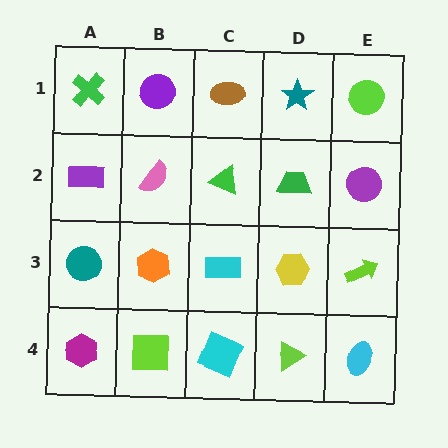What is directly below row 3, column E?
A cyan ellipse.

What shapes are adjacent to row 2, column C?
A brown ellipse (row 1, column C), a cyan rectangle (row 3, column C), a pink semicircle (row 2, column B), a green trapezoid (row 2, column D).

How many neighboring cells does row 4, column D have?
3.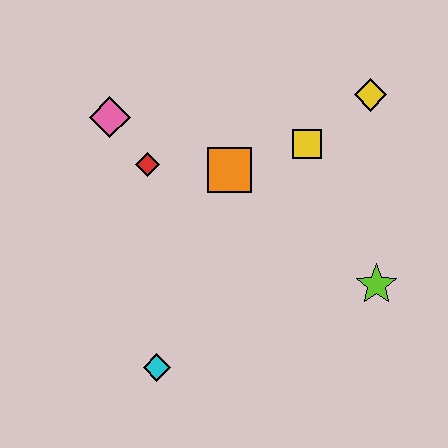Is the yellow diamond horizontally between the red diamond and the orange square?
No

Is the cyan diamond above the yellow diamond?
No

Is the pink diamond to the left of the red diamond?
Yes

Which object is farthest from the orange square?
The cyan diamond is farthest from the orange square.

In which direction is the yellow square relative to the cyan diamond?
The yellow square is above the cyan diamond.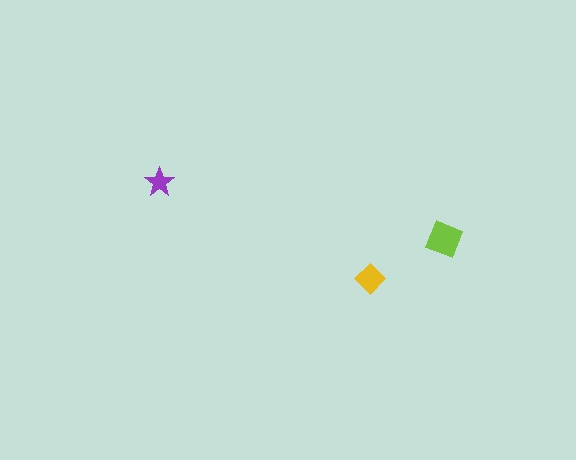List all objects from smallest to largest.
The purple star, the yellow diamond, the lime square.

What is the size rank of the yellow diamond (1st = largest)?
2nd.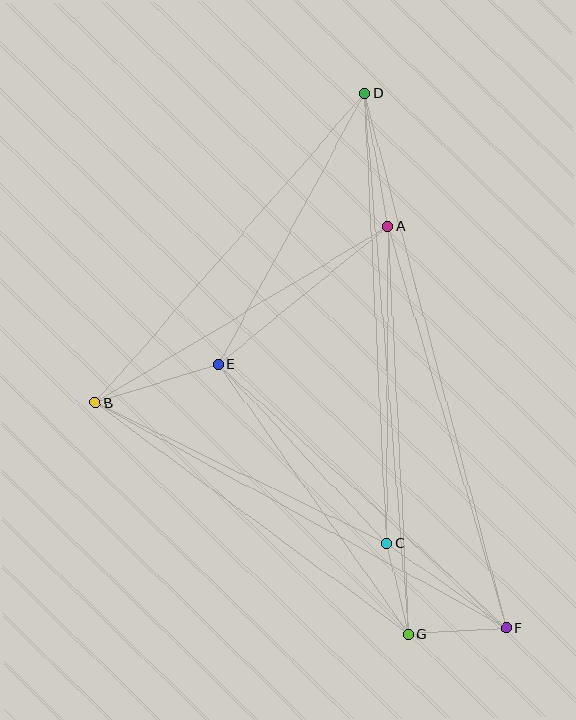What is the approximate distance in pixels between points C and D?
The distance between C and D is approximately 450 pixels.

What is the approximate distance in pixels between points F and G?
The distance between F and G is approximately 98 pixels.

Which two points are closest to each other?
Points C and G are closest to each other.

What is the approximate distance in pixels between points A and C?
The distance between A and C is approximately 317 pixels.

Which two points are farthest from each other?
Points D and F are farthest from each other.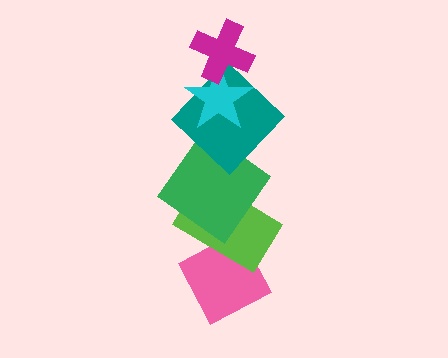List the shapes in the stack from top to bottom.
From top to bottom: the magenta cross, the cyan star, the teal diamond, the green diamond, the lime rectangle, the pink diamond.